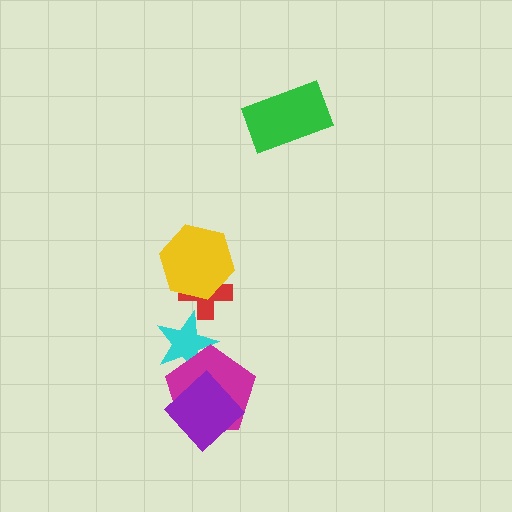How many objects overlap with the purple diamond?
1 object overlaps with the purple diamond.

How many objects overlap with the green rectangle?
0 objects overlap with the green rectangle.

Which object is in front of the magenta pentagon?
The purple diamond is in front of the magenta pentagon.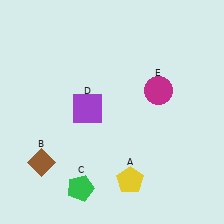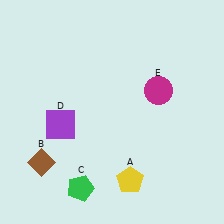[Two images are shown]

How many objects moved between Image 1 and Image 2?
1 object moved between the two images.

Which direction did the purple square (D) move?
The purple square (D) moved left.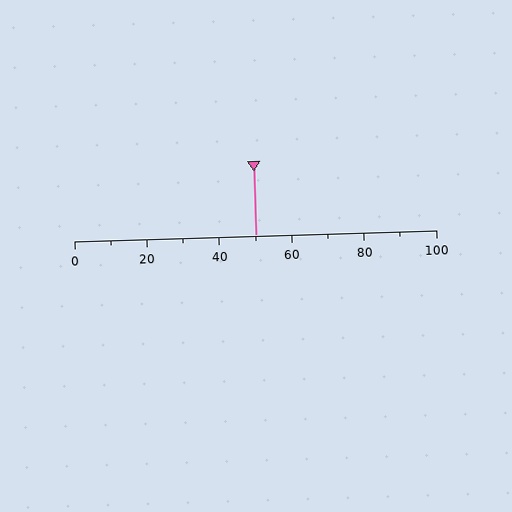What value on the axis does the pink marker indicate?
The marker indicates approximately 50.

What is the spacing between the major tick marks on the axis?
The major ticks are spaced 20 apart.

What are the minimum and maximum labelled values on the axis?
The axis runs from 0 to 100.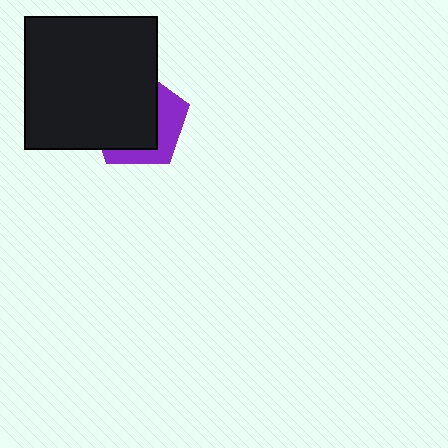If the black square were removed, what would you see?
You would see the complete purple pentagon.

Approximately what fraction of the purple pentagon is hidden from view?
Roughly 64% of the purple pentagon is hidden behind the black square.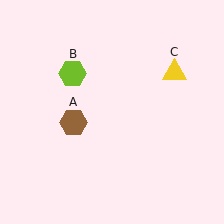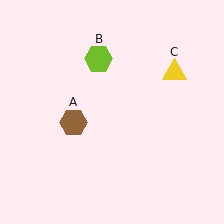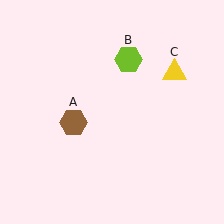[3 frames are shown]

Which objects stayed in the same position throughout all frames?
Brown hexagon (object A) and yellow triangle (object C) remained stationary.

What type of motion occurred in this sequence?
The lime hexagon (object B) rotated clockwise around the center of the scene.